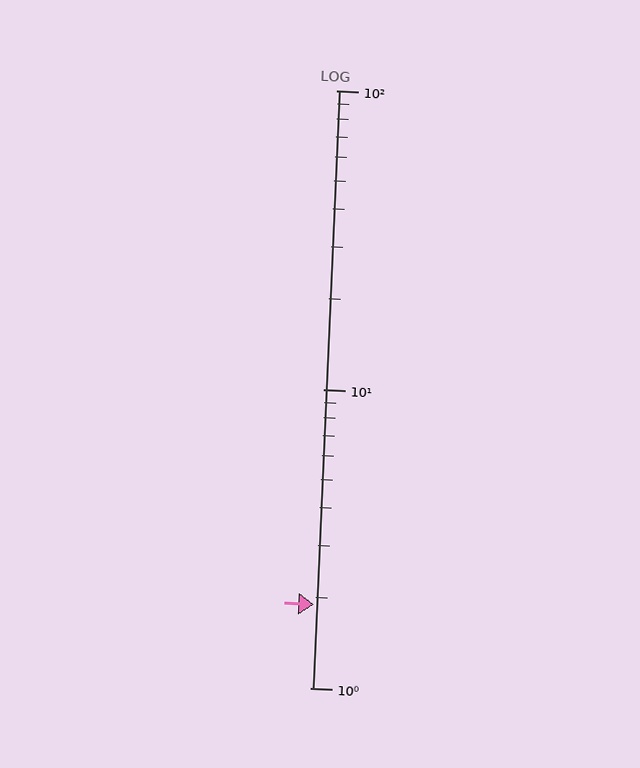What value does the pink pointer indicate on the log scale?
The pointer indicates approximately 1.9.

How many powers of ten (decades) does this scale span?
The scale spans 2 decades, from 1 to 100.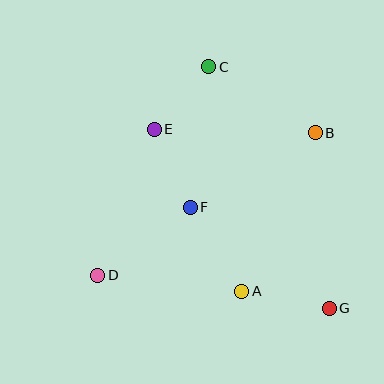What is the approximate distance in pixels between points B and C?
The distance between B and C is approximately 125 pixels.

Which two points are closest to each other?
Points C and E are closest to each other.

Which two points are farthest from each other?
Points C and G are farthest from each other.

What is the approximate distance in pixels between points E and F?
The distance between E and F is approximately 86 pixels.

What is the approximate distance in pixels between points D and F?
The distance between D and F is approximately 115 pixels.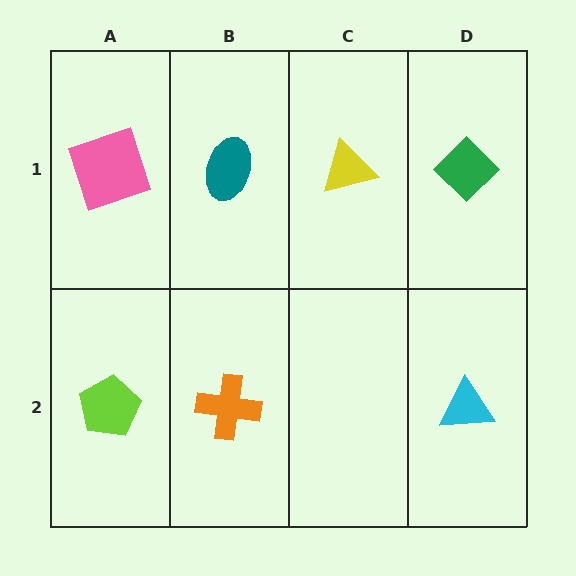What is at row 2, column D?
A cyan triangle.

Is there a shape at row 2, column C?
No, that cell is empty.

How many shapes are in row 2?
3 shapes.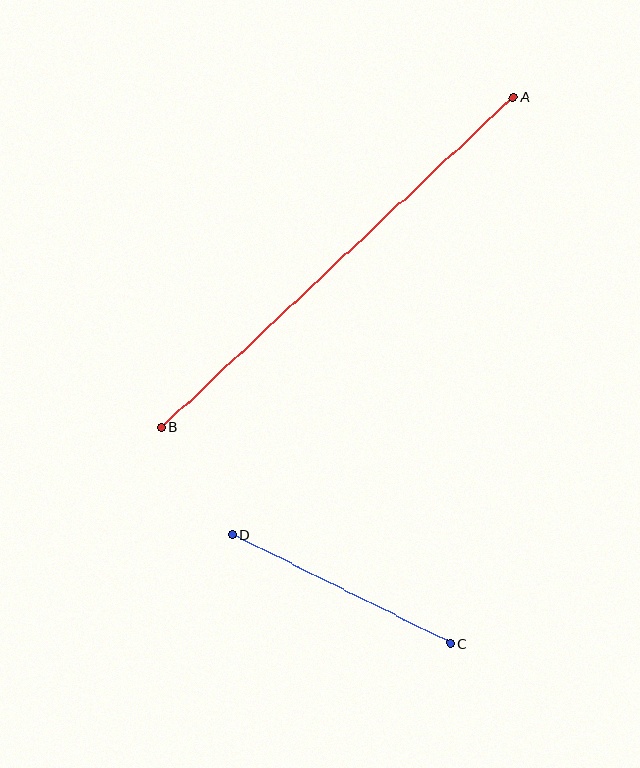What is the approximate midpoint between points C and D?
The midpoint is at approximately (341, 589) pixels.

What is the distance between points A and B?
The distance is approximately 482 pixels.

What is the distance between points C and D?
The distance is approximately 243 pixels.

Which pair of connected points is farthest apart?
Points A and B are farthest apart.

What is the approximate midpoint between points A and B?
The midpoint is at approximately (337, 262) pixels.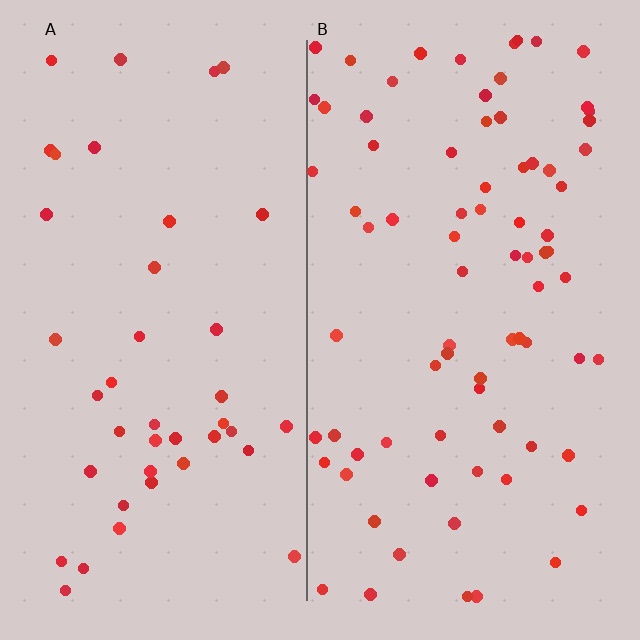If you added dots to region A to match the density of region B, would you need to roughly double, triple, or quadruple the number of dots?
Approximately double.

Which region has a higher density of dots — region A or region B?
B (the right).